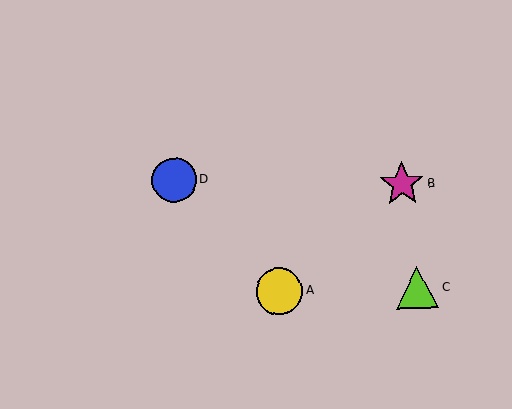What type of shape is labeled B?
Shape B is a magenta star.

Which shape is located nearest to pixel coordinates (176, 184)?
The blue circle (labeled D) at (174, 180) is nearest to that location.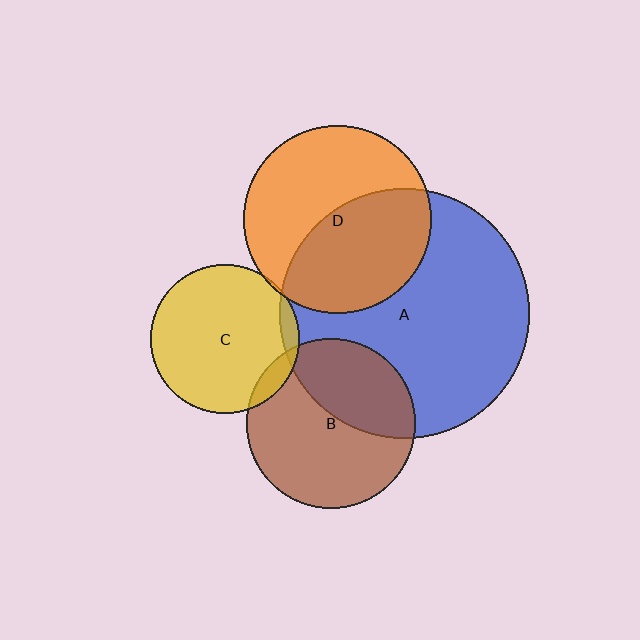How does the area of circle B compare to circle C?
Approximately 1.3 times.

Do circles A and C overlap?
Yes.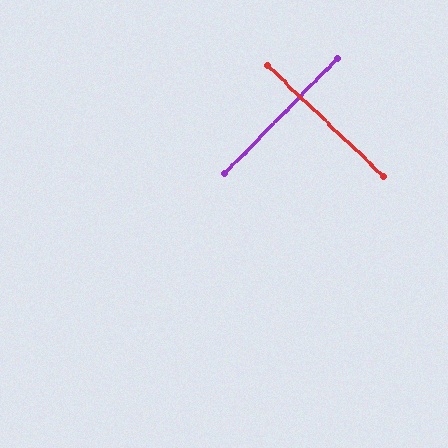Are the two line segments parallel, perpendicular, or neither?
Perpendicular — they meet at approximately 89°.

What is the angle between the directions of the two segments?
Approximately 89 degrees.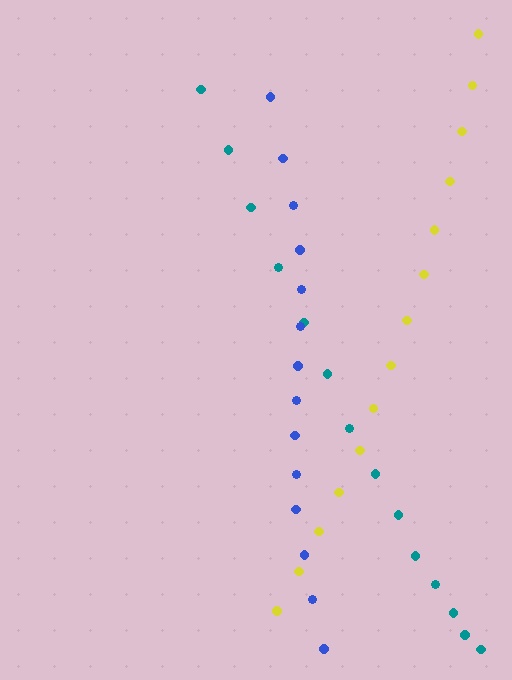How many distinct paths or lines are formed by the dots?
There are 3 distinct paths.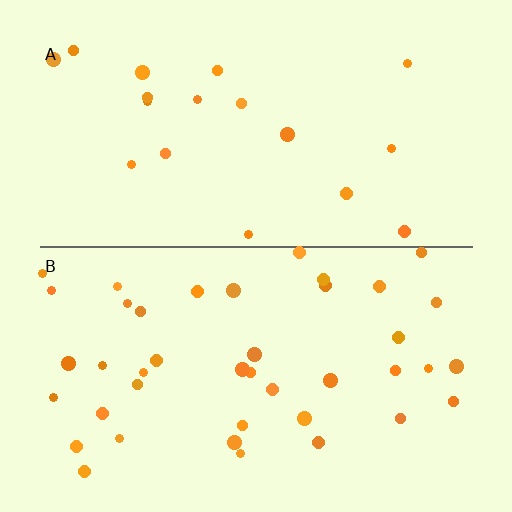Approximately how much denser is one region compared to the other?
Approximately 2.2× — region B over region A.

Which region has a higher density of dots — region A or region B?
B (the bottom).